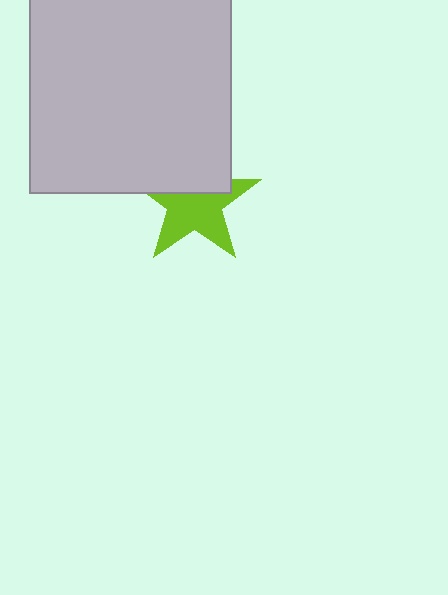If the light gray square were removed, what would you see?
You would see the complete lime star.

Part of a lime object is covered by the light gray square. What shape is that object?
It is a star.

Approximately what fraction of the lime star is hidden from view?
Roughly 38% of the lime star is hidden behind the light gray square.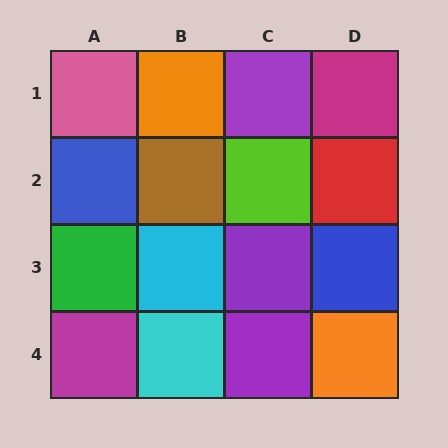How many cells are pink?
1 cell is pink.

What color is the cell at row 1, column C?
Purple.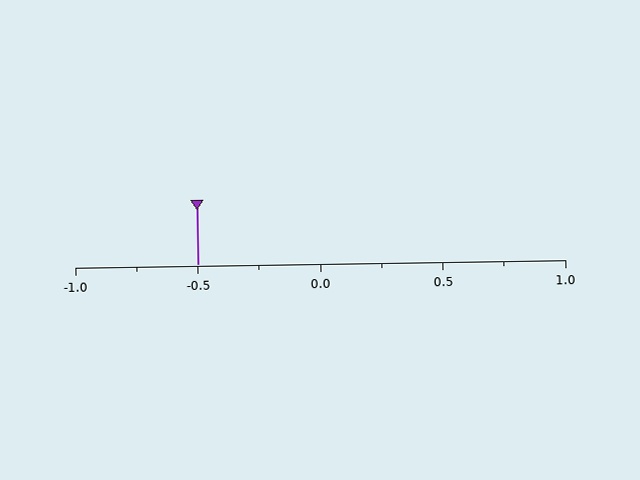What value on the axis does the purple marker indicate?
The marker indicates approximately -0.5.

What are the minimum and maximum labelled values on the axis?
The axis runs from -1.0 to 1.0.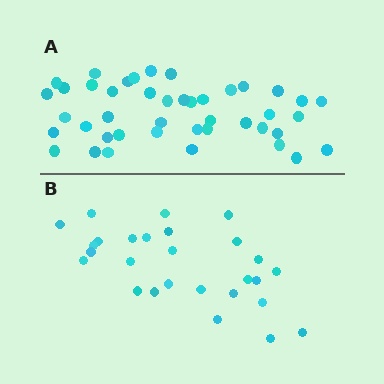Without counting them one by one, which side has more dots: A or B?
Region A (the top region) has more dots.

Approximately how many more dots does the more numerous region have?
Region A has approximately 15 more dots than region B.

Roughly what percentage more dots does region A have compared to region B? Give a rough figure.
About 60% more.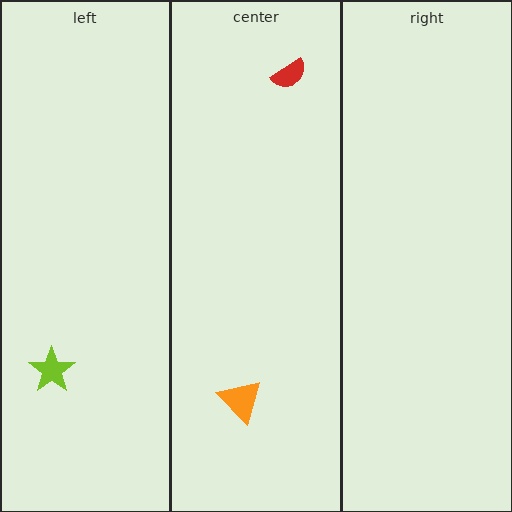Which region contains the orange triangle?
The center region.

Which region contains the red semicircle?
The center region.